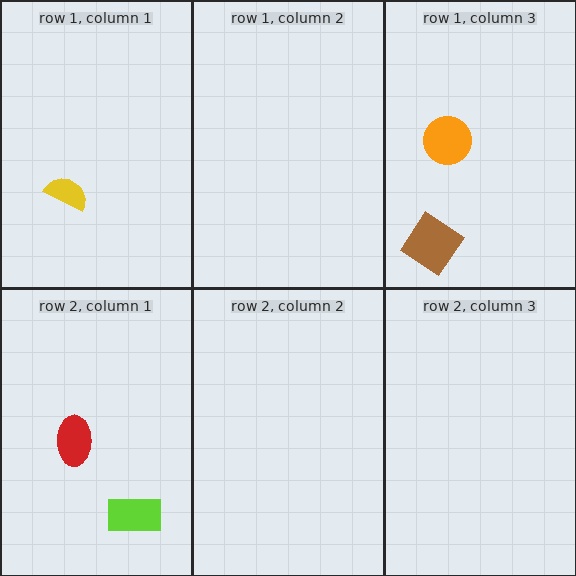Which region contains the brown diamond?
The row 1, column 3 region.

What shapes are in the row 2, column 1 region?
The lime rectangle, the red ellipse.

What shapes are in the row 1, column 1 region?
The yellow semicircle.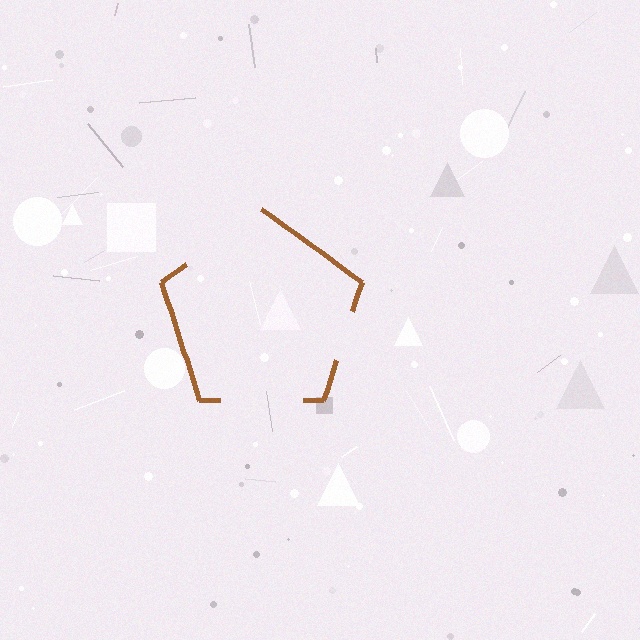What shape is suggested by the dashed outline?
The dashed outline suggests a pentagon.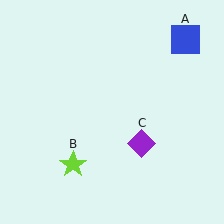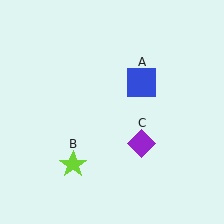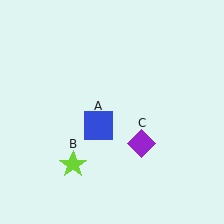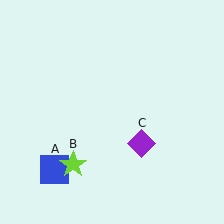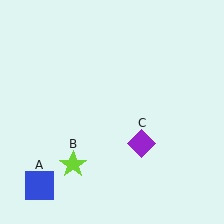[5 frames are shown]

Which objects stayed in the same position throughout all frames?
Lime star (object B) and purple diamond (object C) remained stationary.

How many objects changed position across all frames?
1 object changed position: blue square (object A).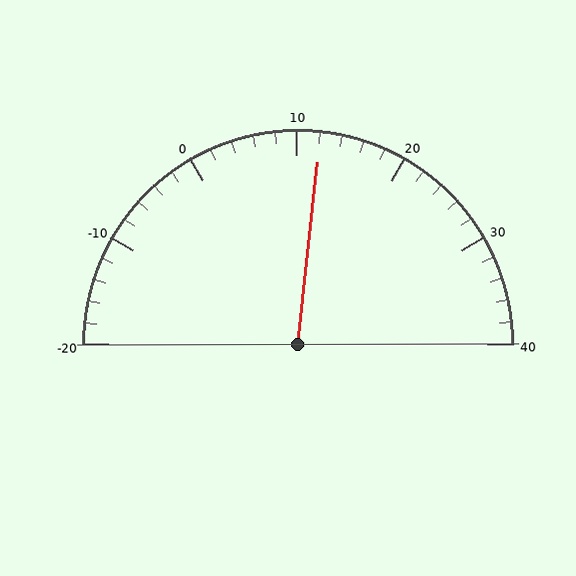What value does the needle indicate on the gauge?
The needle indicates approximately 12.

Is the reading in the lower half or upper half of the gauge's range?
The reading is in the upper half of the range (-20 to 40).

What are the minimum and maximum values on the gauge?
The gauge ranges from -20 to 40.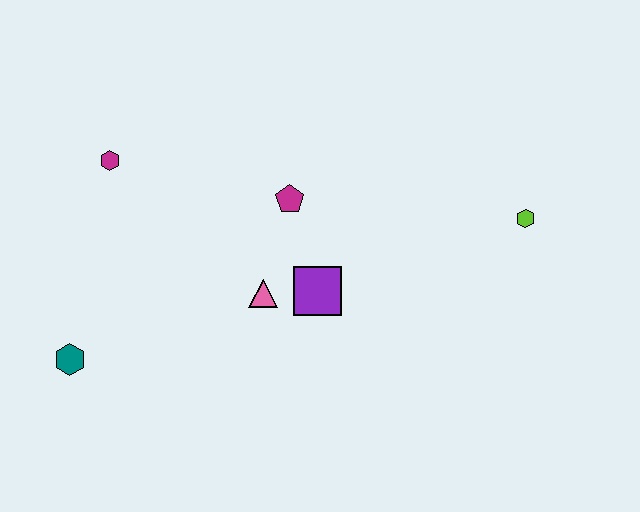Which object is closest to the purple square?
The pink triangle is closest to the purple square.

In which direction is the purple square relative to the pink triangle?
The purple square is to the right of the pink triangle.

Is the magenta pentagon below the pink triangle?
No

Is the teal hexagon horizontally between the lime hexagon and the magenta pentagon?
No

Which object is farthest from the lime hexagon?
The teal hexagon is farthest from the lime hexagon.